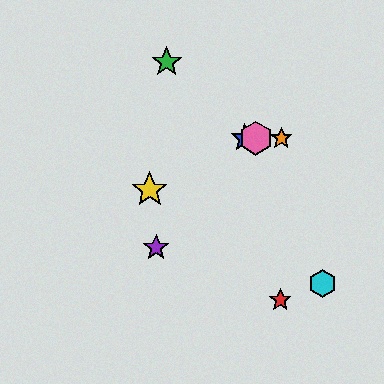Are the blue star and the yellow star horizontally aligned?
No, the blue star is at y≈138 and the yellow star is at y≈190.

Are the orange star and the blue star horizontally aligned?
Yes, both are at y≈138.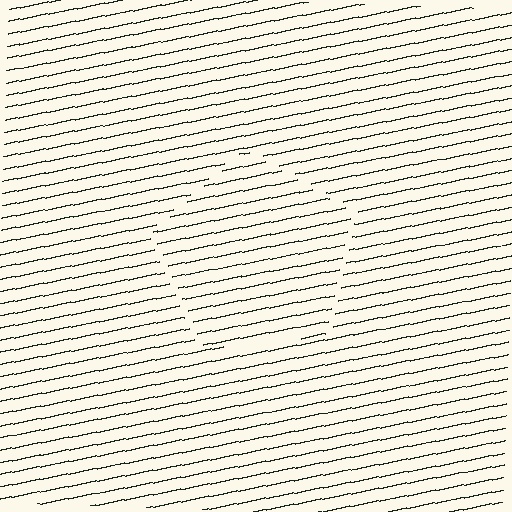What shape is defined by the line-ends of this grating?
An illusory pentagon. The interior of the shape contains the same grating, shifted by half a period — the contour is defined by the phase discontinuity where line-ends from the inner and outer gratings abut.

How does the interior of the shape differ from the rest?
The interior of the shape contains the same grating, shifted by half a period — the contour is defined by the phase discontinuity where line-ends from the inner and outer gratings abut.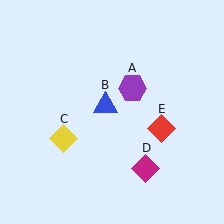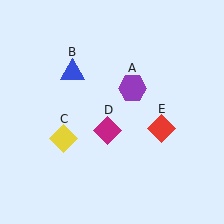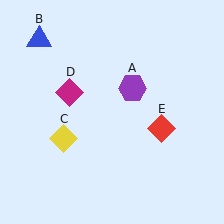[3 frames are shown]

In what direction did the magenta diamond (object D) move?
The magenta diamond (object D) moved up and to the left.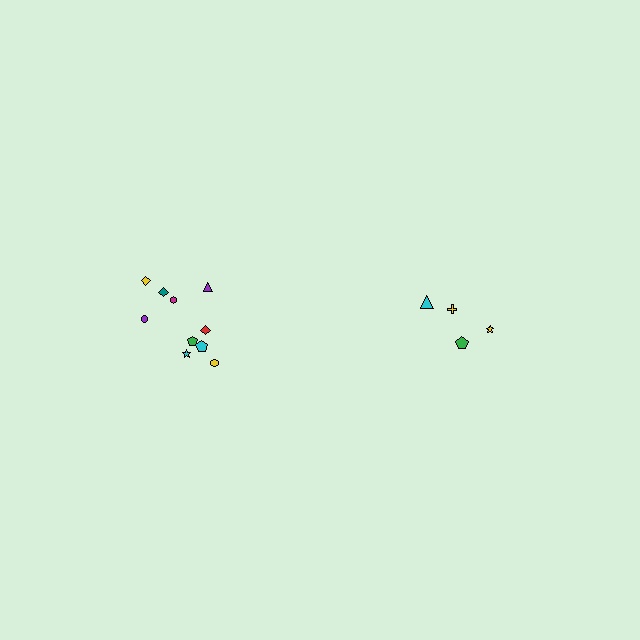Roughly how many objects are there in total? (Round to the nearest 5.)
Roughly 15 objects in total.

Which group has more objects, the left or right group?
The left group.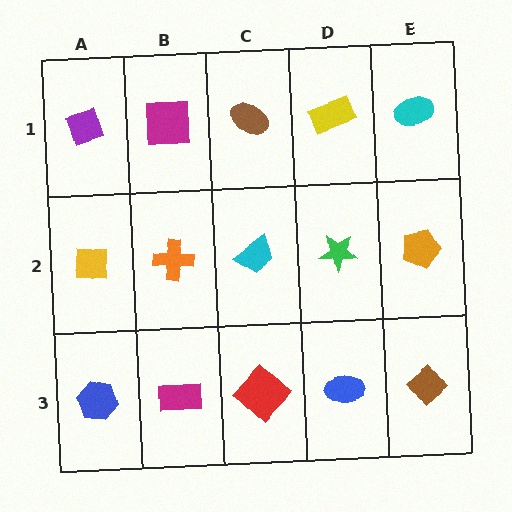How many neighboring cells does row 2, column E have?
3.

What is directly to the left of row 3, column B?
A blue hexagon.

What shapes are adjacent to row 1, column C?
A cyan trapezoid (row 2, column C), a magenta square (row 1, column B), a yellow rectangle (row 1, column D).